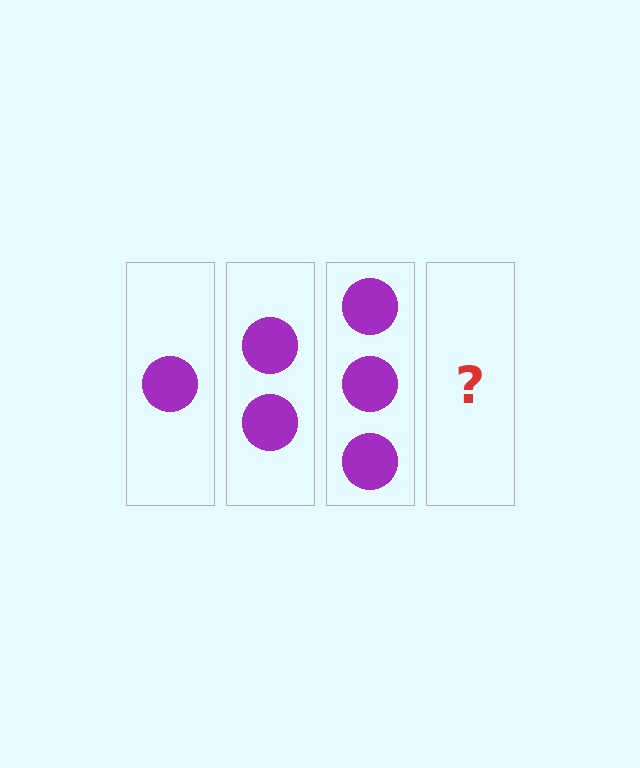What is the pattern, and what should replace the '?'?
The pattern is that each step adds one more circle. The '?' should be 4 circles.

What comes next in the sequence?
The next element should be 4 circles.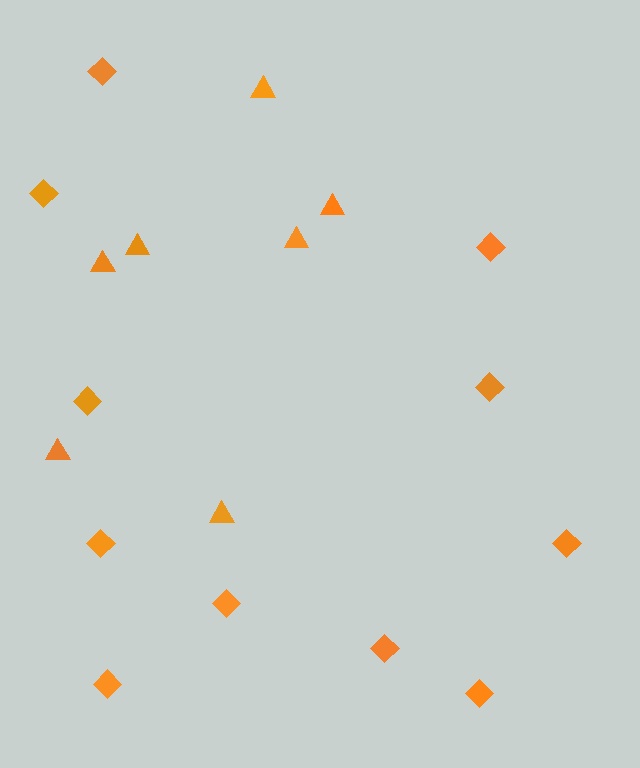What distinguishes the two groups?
There are 2 groups: one group of diamonds (11) and one group of triangles (7).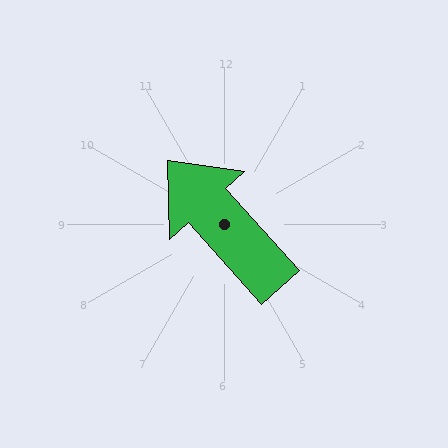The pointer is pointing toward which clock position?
Roughly 11 o'clock.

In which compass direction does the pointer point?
Northwest.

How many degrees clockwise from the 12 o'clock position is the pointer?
Approximately 318 degrees.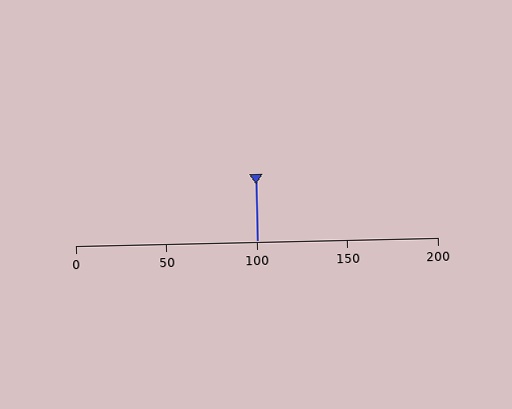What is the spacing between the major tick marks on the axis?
The major ticks are spaced 50 apart.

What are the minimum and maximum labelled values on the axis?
The axis runs from 0 to 200.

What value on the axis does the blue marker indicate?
The marker indicates approximately 100.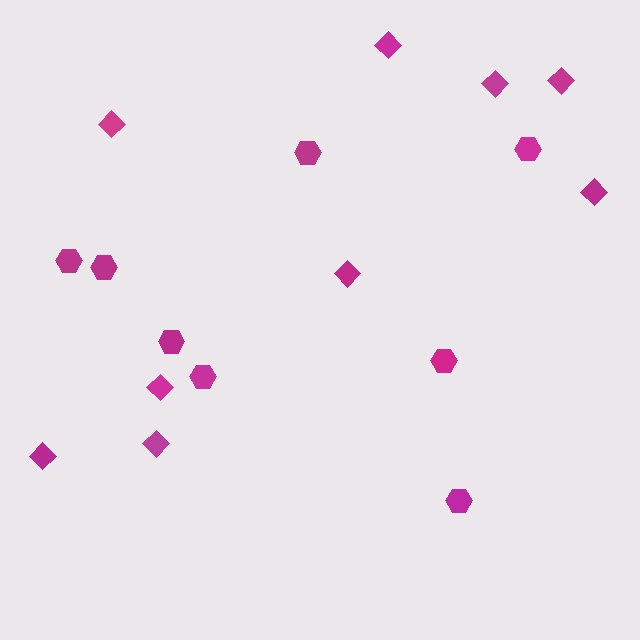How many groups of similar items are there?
There are 2 groups: one group of hexagons (8) and one group of diamonds (9).